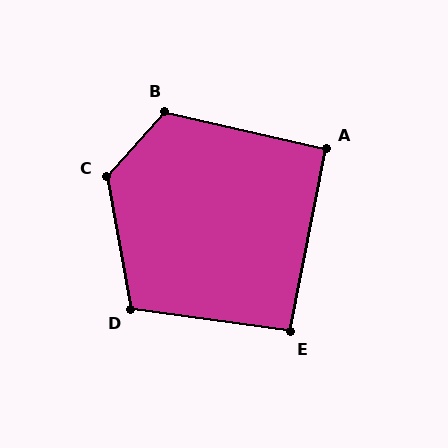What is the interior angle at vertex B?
Approximately 119 degrees (obtuse).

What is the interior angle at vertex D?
Approximately 108 degrees (obtuse).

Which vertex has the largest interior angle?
C, at approximately 128 degrees.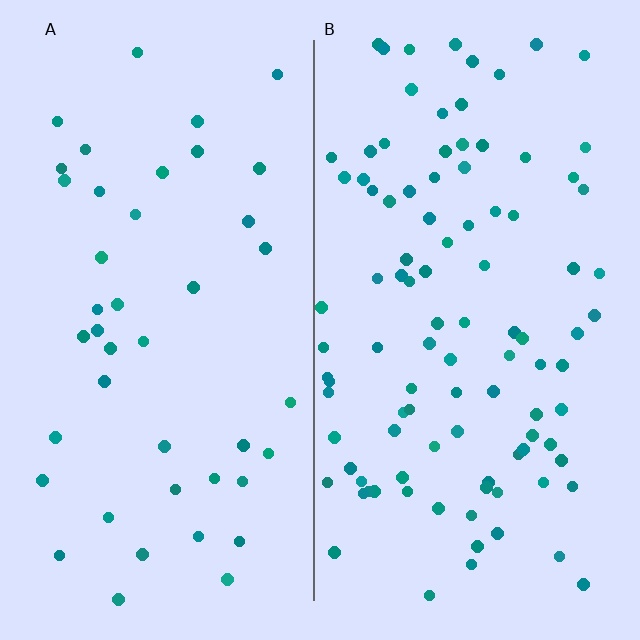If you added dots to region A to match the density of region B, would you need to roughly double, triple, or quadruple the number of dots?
Approximately double.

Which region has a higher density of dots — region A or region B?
B (the right).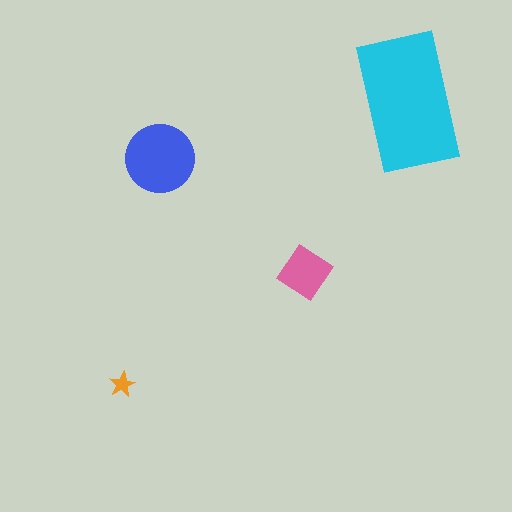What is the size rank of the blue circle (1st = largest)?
2nd.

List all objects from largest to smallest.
The cyan rectangle, the blue circle, the pink diamond, the orange star.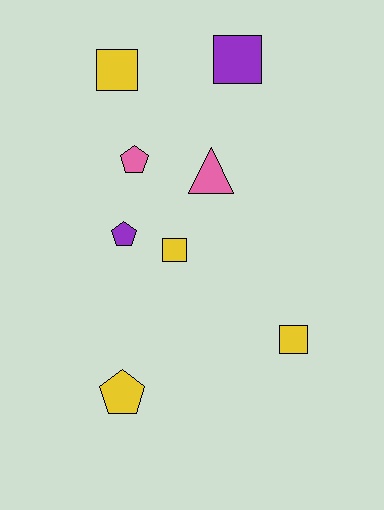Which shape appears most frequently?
Square, with 4 objects.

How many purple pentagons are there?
There is 1 purple pentagon.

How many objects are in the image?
There are 8 objects.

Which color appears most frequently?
Yellow, with 4 objects.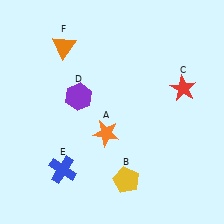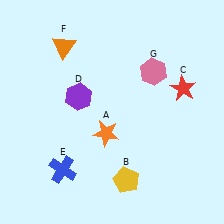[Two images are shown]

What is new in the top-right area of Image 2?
A pink hexagon (G) was added in the top-right area of Image 2.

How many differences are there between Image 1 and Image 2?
There is 1 difference between the two images.